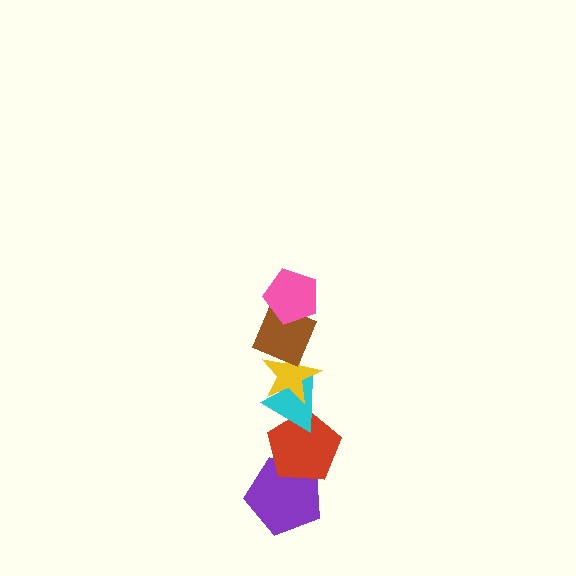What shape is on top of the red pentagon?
The cyan triangle is on top of the red pentagon.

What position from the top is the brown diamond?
The brown diamond is 2nd from the top.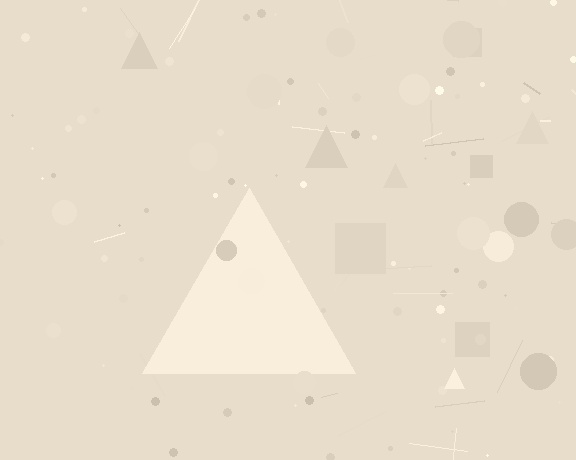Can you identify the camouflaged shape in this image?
The camouflaged shape is a triangle.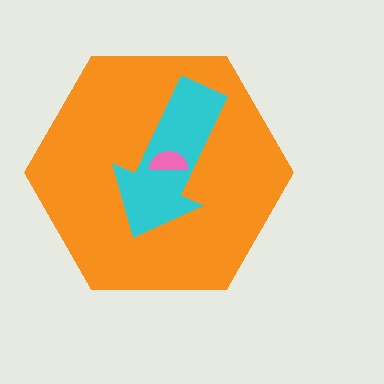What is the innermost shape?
The pink semicircle.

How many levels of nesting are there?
3.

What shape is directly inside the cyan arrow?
The pink semicircle.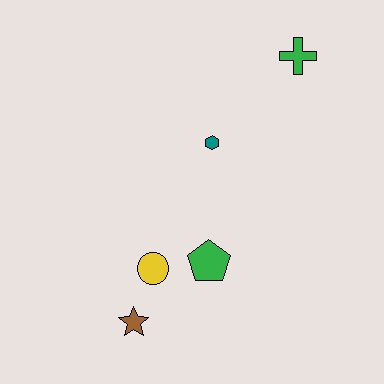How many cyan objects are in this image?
There are no cyan objects.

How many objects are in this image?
There are 5 objects.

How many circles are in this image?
There is 1 circle.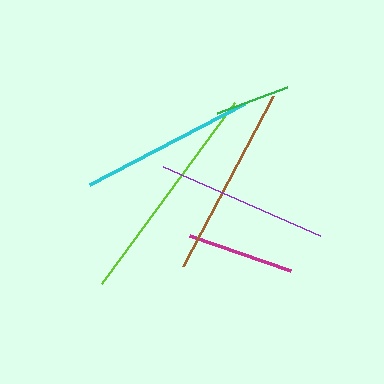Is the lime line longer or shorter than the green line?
The lime line is longer than the green line.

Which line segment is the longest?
The lime line is the longest at approximately 224 pixels.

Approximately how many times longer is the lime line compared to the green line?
The lime line is approximately 3.0 times the length of the green line.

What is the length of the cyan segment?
The cyan segment is approximately 174 pixels long.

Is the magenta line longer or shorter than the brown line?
The brown line is longer than the magenta line.